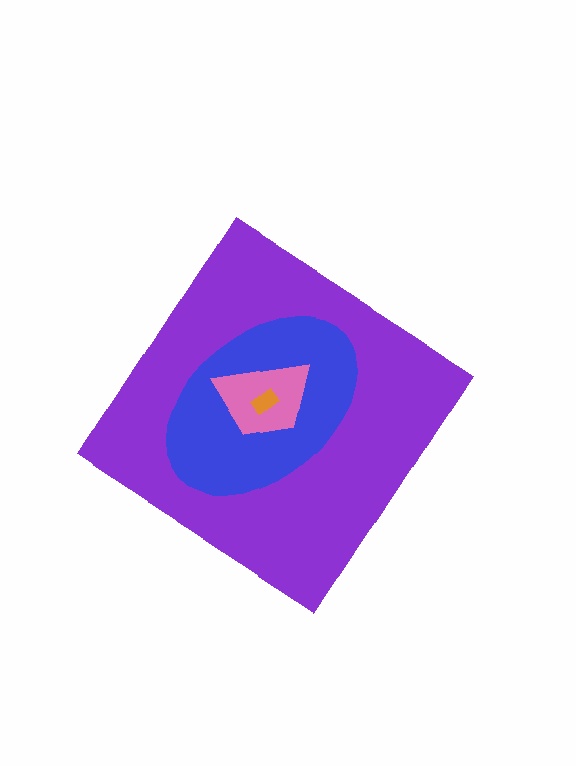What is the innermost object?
The orange rectangle.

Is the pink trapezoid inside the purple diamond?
Yes.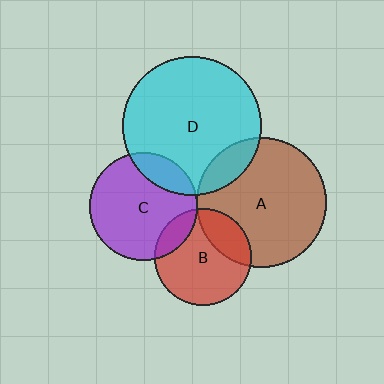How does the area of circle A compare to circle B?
Approximately 1.8 times.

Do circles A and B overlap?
Yes.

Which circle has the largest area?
Circle D (cyan).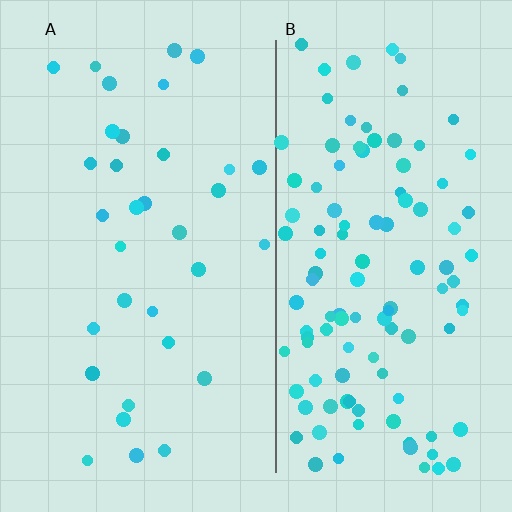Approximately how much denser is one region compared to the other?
Approximately 3.4× — region B over region A.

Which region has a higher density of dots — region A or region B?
B (the right).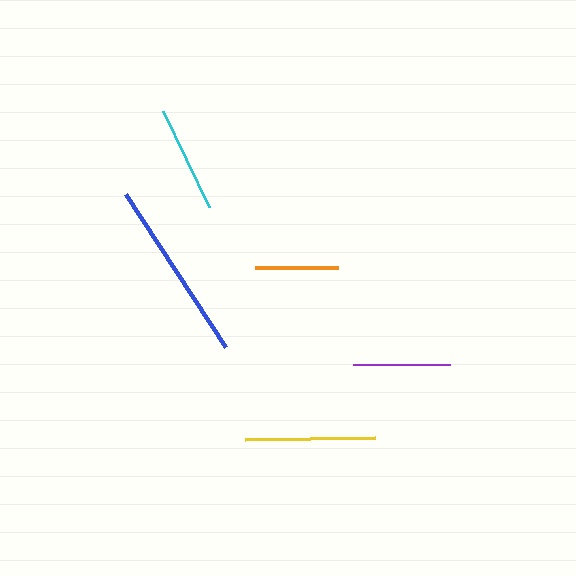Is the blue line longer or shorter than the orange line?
The blue line is longer than the orange line.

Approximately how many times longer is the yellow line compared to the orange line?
The yellow line is approximately 1.6 times the length of the orange line.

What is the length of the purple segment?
The purple segment is approximately 97 pixels long.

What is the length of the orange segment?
The orange segment is approximately 82 pixels long.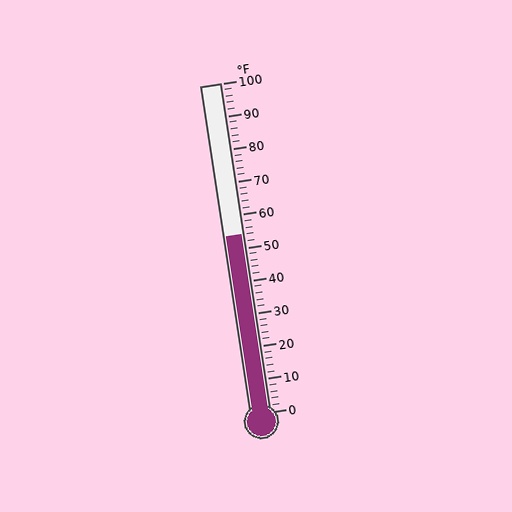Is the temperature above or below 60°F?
The temperature is below 60°F.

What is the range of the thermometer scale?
The thermometer scale ranges from 0°F to 100°F.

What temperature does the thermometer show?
The thermometer shows approximately 54°F.